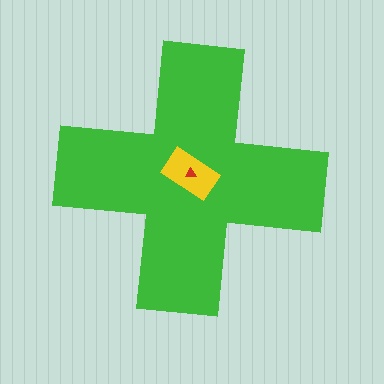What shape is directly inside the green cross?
The yellow rectangle.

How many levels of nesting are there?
3.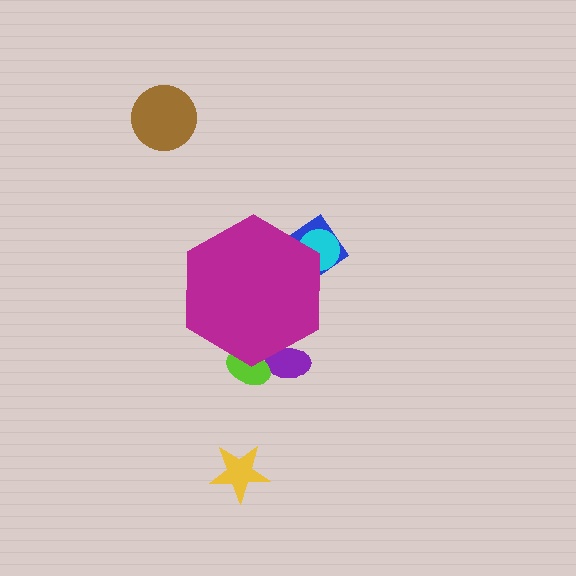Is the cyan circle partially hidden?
Yes, the cyan circle is partially hidden behind the magenta hexagon.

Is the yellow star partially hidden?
No, the yellow star is fully visible.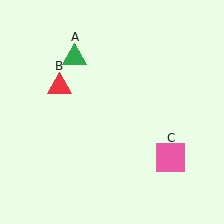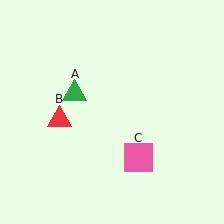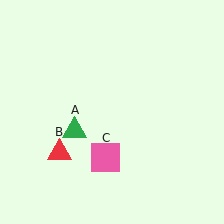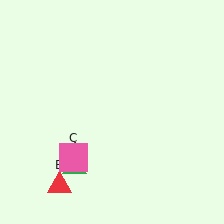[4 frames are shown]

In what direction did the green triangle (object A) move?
The green triangle (object A) moved down.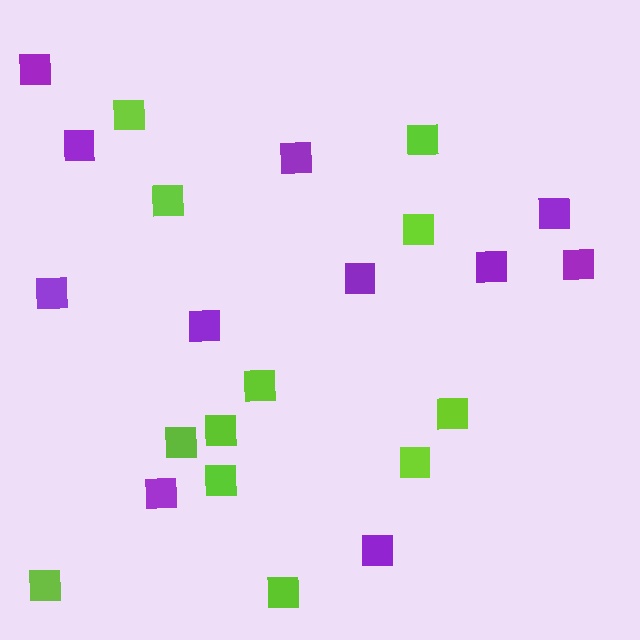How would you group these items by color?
There are 2 groups: one group of lime squares (12) and one group of purple squares (11).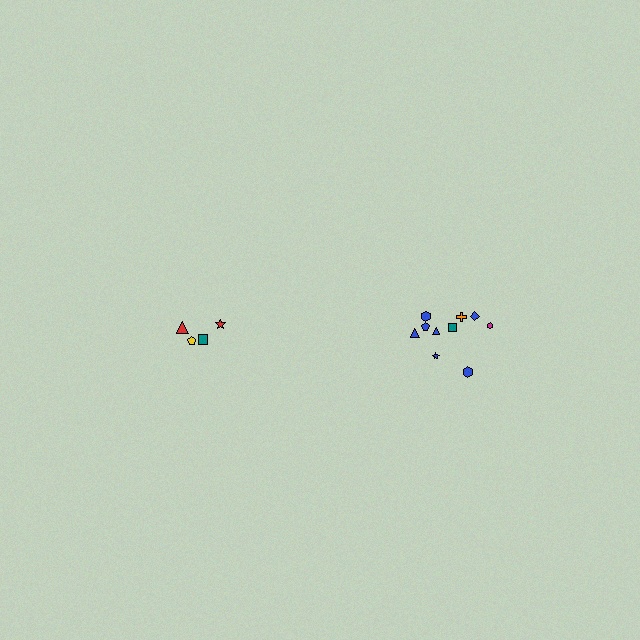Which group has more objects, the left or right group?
The right group.